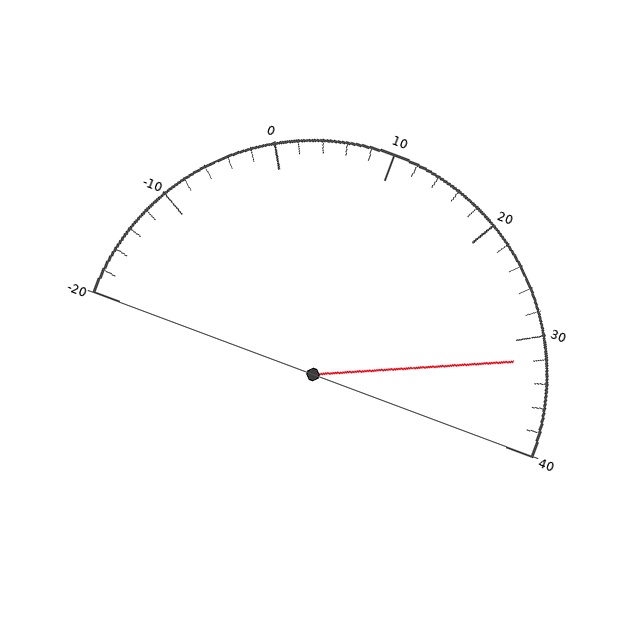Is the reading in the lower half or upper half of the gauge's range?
The reading is in the upper half of the range (-20 to 40).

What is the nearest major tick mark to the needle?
The nearest major tick mark is 30.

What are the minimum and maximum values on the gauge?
The gauge ranges from -20 to 40.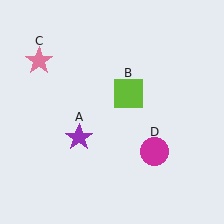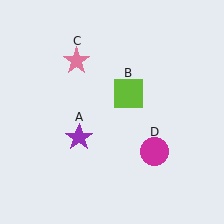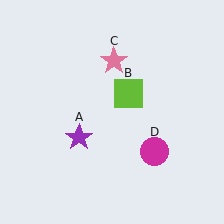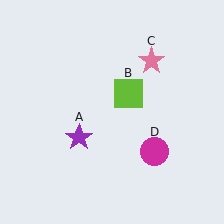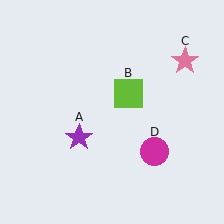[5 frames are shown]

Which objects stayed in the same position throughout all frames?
Purple star (object A) and lime square (object B) and magenta circle (object D) remained stationary.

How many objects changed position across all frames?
1 object changed position: pink star (object C).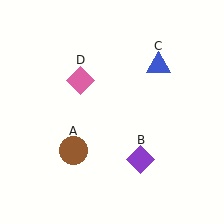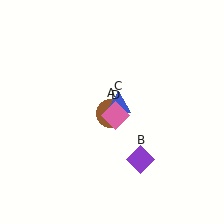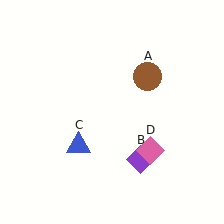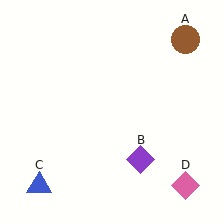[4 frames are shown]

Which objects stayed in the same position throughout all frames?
Purple diamond (object B) remained stationary.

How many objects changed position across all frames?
3 objects changed position: brown circle (object A), blue triangle (object C), pink diamond (object D).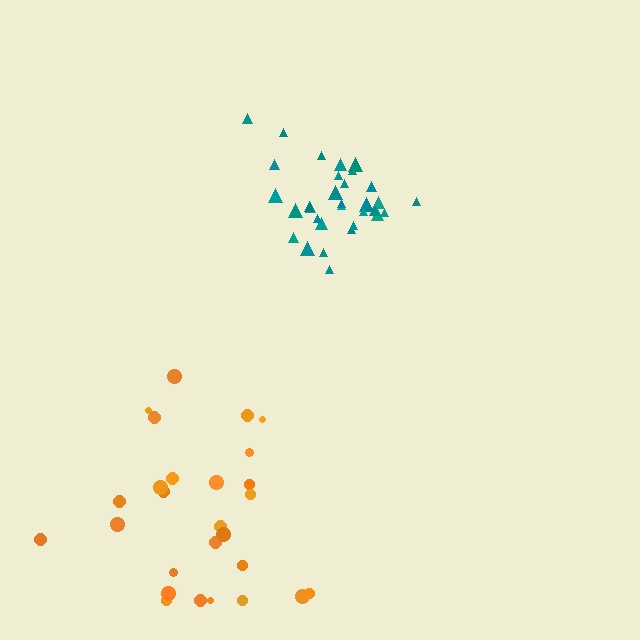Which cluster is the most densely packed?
Teal.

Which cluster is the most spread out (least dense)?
Orange.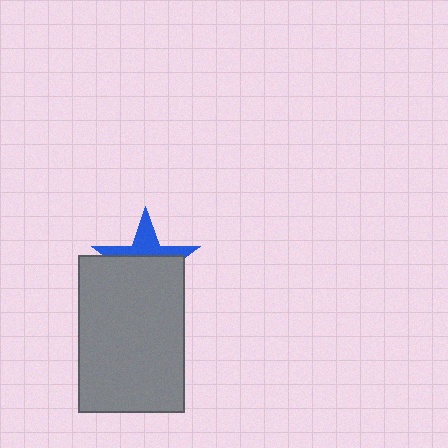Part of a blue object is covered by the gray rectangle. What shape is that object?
It is a star.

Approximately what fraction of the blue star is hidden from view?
Roughly 61% of the blue star is hidden behind the gray rectangle.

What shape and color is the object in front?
The object in front is a gray rectangle.